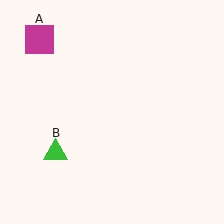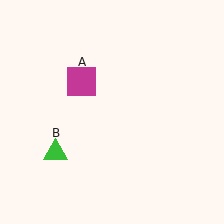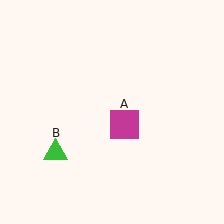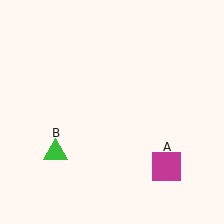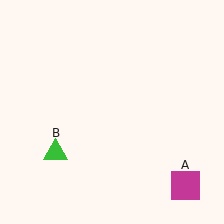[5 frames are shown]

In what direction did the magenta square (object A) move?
The magenta square (object A) moved down and to the right.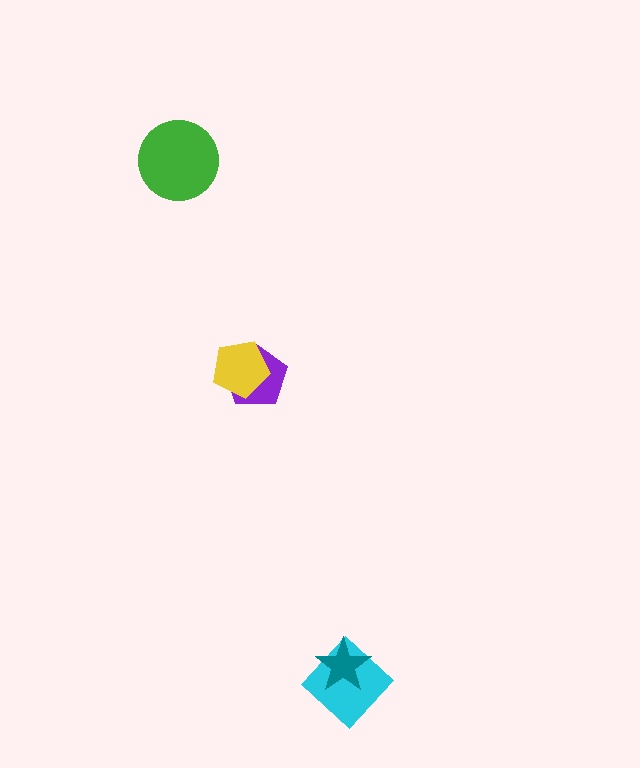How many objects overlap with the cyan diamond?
1 object overlaps with the cyan diamond.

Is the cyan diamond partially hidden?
Yes, it is partially covered by another shape.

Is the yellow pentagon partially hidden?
No, no other shape covers it.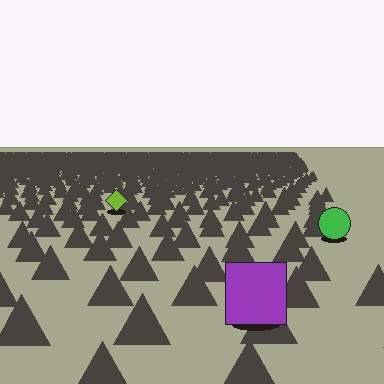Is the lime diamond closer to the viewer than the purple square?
No. The purple square is closer — you can tell from the texture gradient: the ground texture is coarser near it.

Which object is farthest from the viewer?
The lime diamond is farthest from the viewer. It appears smaller and the ground texture around it is denser.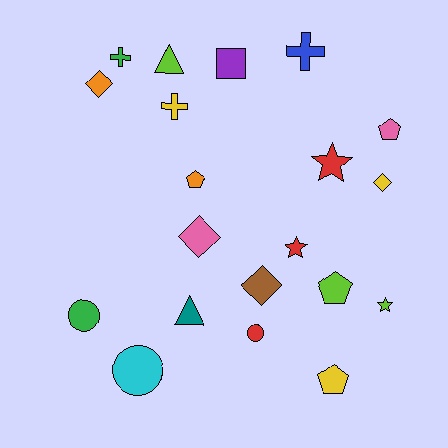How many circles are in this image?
There are 3 circles.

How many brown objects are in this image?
There is 1 brown object.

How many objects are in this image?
There are 20 objects.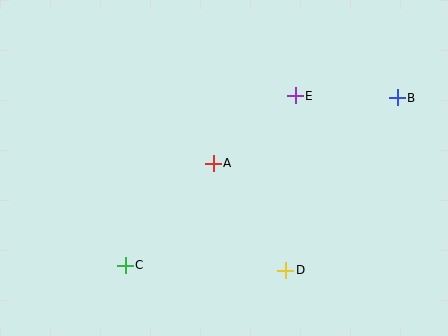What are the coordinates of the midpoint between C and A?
The midpoint between C and A is at (169, 214).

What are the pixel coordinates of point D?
Point D is at (286, 270).